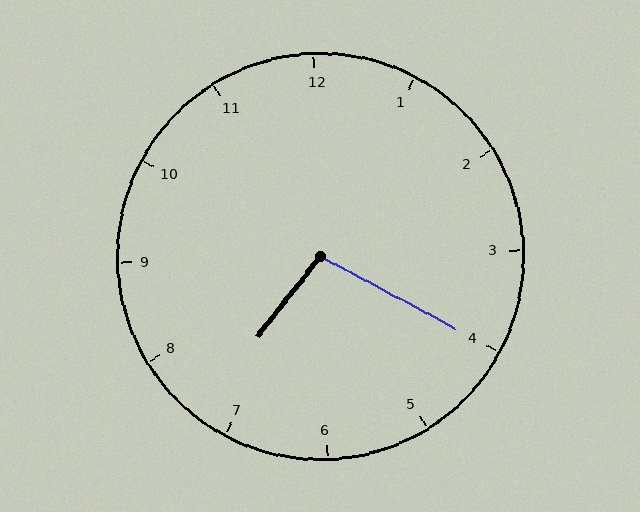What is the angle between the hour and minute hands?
Approximately 100 degrees.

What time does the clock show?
7:20.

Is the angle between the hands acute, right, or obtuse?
It is obtuse.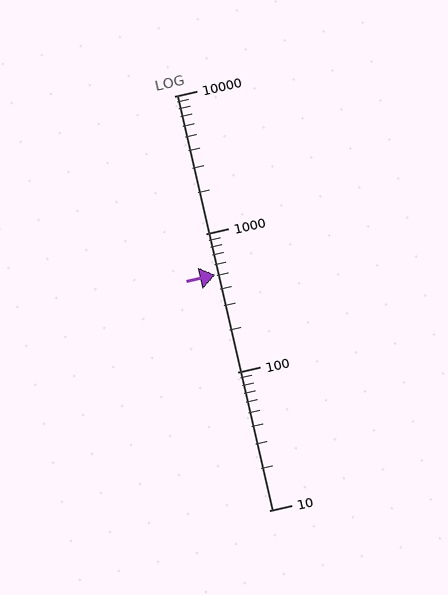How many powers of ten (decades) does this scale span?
The scale spans 3 decades, from 10 to 10000.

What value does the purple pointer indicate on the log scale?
The pointer indicates approximately 510.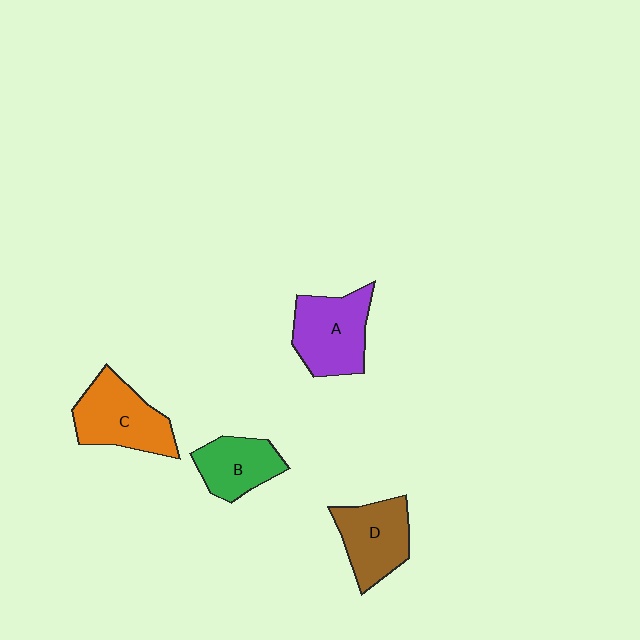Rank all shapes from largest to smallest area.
From largest to smallest: A (purple), C (orange), D (brown), B (green).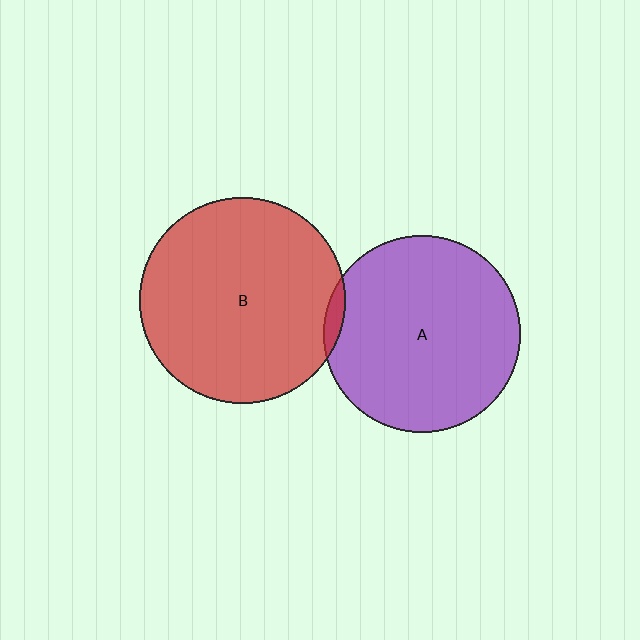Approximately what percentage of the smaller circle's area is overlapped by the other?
Approximately 5%.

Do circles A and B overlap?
Yes.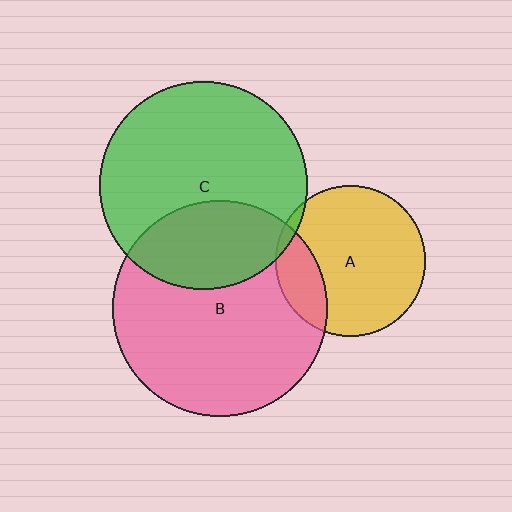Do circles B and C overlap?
Yes.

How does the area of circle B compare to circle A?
Approximately 2.0 times.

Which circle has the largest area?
Circle B (pink).